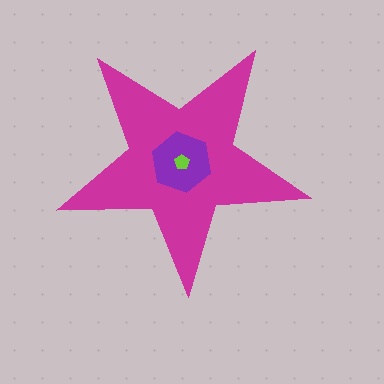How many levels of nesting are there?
3.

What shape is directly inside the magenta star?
The purple hexagon.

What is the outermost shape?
The magenta star.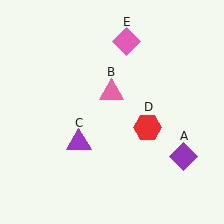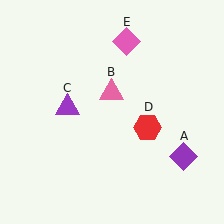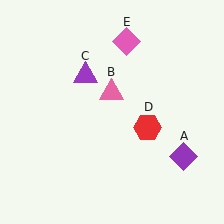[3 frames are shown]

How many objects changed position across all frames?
1 object changed position: purple triangle (object C).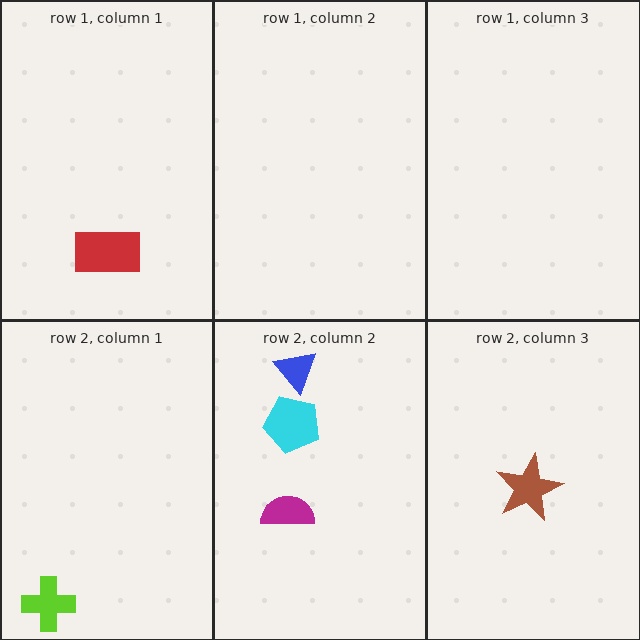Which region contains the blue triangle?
The row 2, column 2 region.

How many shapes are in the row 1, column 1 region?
1.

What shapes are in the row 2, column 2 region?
The cyan pentagon, the blue triangle, the magenta semicircle.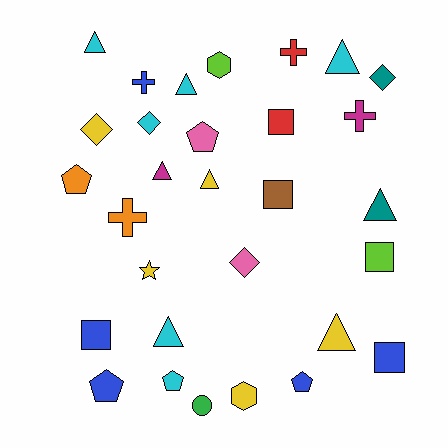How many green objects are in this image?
There is 1 green object.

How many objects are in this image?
There are 30 objects.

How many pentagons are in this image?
There are 5 pentagons.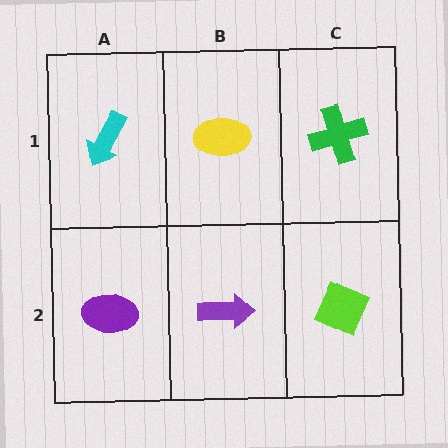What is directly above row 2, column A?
A cyan arrow.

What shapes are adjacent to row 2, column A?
A cyan arrow (row 1, column A), a purple arrow (row 2, column B).